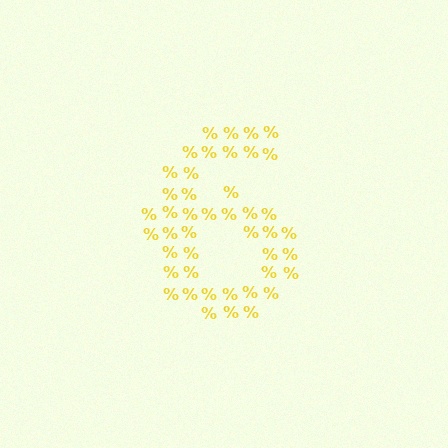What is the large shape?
The large shape is the digit 6.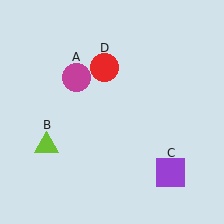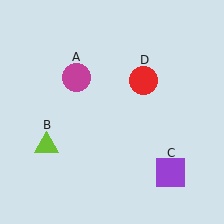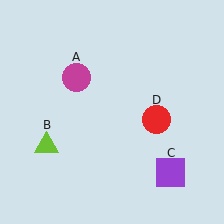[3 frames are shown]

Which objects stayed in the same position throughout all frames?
Magenta circle (object A) and lime triangle (object B) and purple square (object C) remained stationary.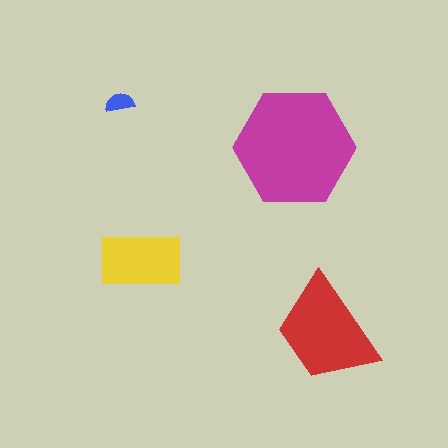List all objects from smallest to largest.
The blue semicircle, the yellow rectangle, the red trapezoid, the magenta hexagon.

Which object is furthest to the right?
The red trapezoid is rightmost.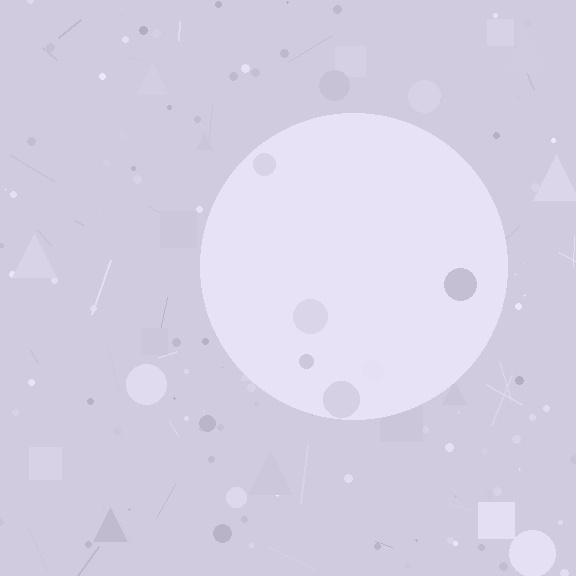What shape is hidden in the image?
A circle is hidden in the image.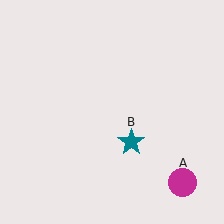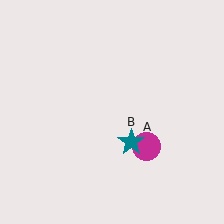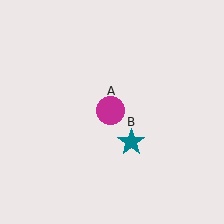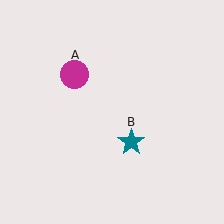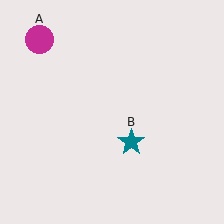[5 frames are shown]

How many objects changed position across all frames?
1 object changed position: magenta circle (object A).